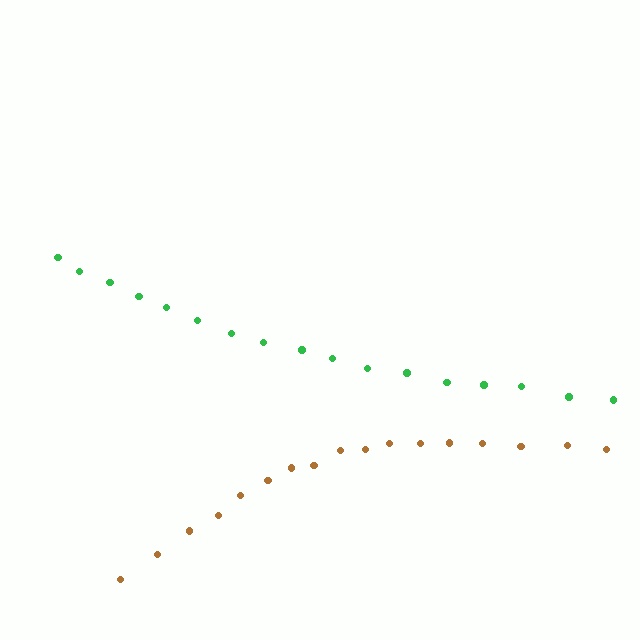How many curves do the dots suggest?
There are 2 distinct paths.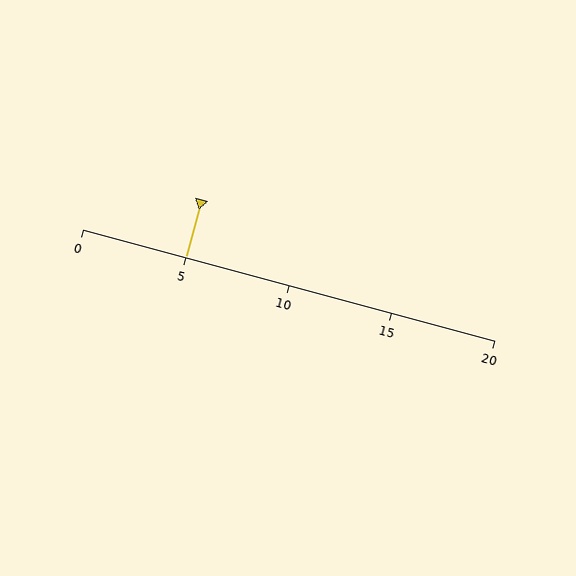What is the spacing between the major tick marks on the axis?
The major ticks are spaced 5 apart.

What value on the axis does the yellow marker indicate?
The marker indicates approximately 5.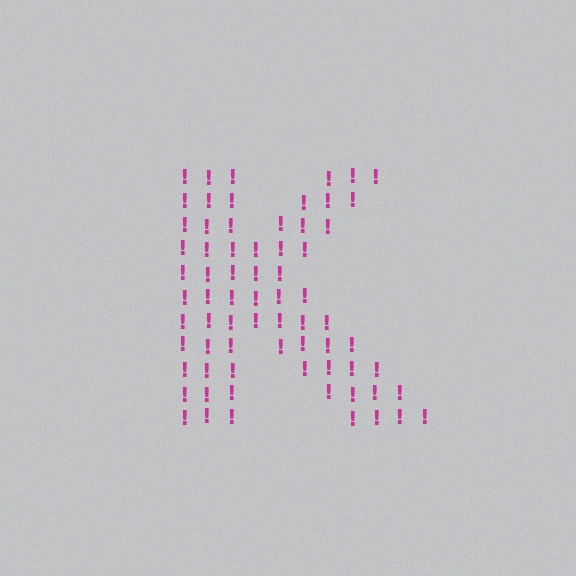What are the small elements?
The small elements are exclamation marks.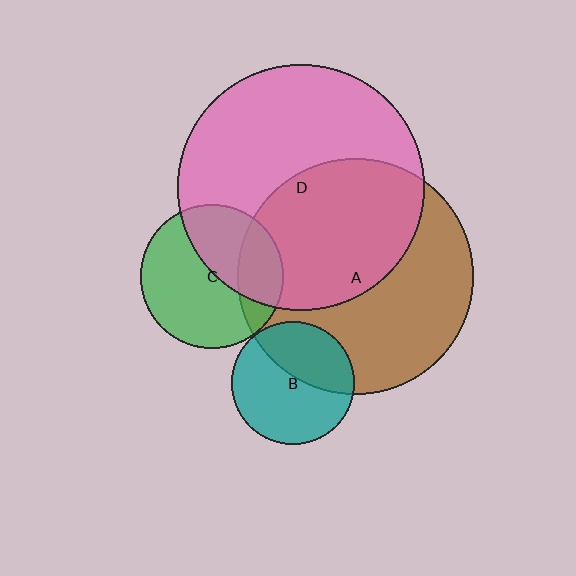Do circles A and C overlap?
Yes.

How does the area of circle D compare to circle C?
Approximately 3.0 times.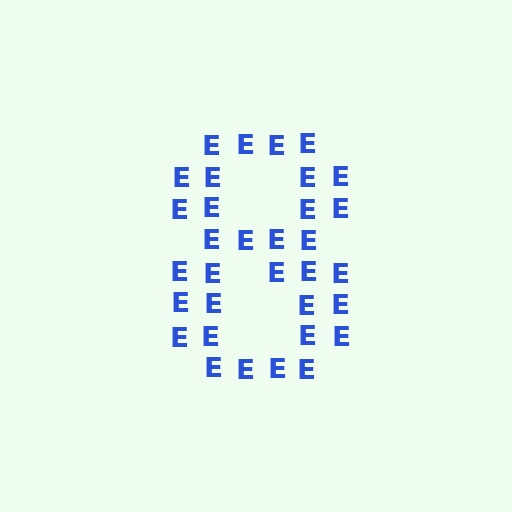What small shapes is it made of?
It is made of small letter E's.